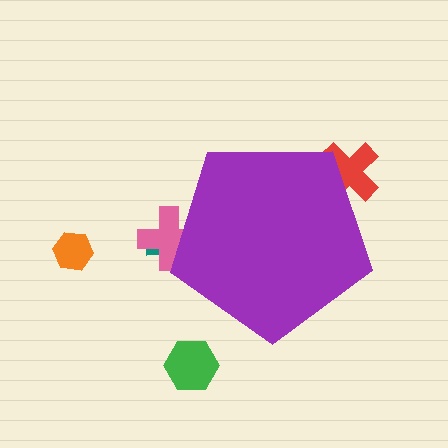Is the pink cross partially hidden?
Yes, the pink cross is partially hidden behind the purple pentagon.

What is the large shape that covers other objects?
A purple pentagon.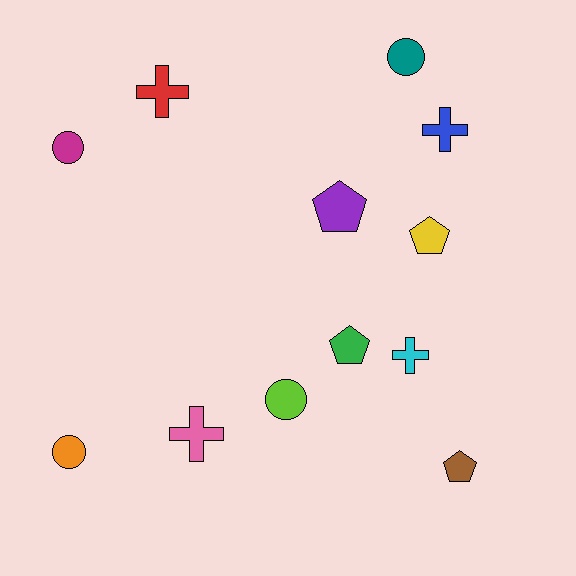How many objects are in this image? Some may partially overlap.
There are 12 objects.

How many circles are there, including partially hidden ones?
There are 4 circles.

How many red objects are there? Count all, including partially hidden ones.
There is 1 red object.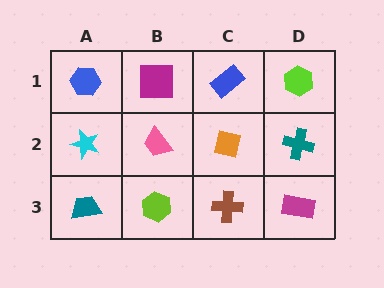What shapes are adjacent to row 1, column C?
An orange square (row 2, column C), a magenta square (row 1, column B), a lime hexagon (row 1, column D).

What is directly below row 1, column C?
An orange square.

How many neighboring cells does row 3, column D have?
2.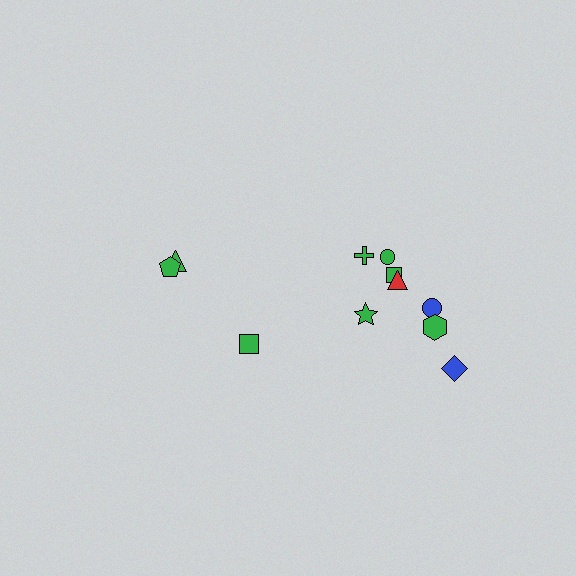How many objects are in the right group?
There are 8 objects.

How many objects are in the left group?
There are 3 objects.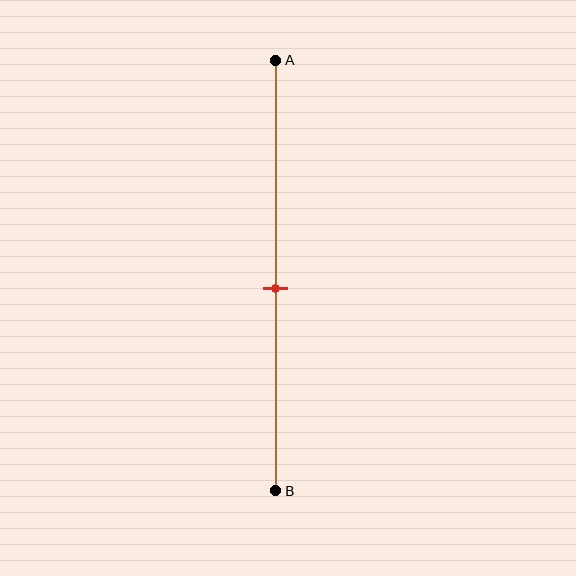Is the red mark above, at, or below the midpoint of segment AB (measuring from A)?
The red mark is approximately at the midpoint of segment AB.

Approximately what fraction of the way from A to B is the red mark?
The red mark is approximately 55% of the way from A to B.